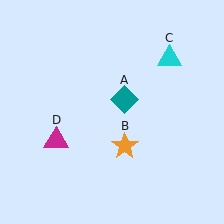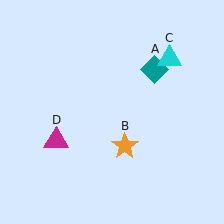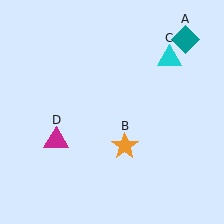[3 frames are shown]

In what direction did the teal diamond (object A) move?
The teal diamond (object A) moved up and to the right.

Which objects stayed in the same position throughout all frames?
Orange star (object B) and cyan triangle (object C) and magenta triangle (object D) remained stationary.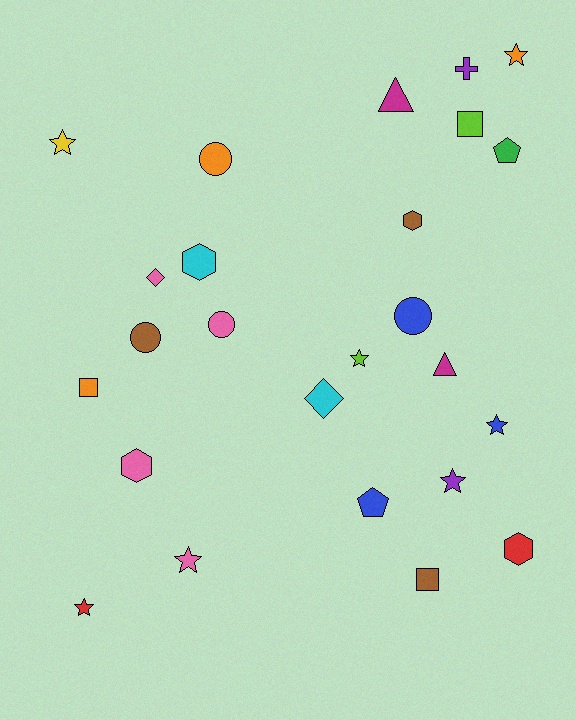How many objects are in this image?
There are 25 objects.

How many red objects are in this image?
There are 2 red objects.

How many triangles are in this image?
There are 2 triangles.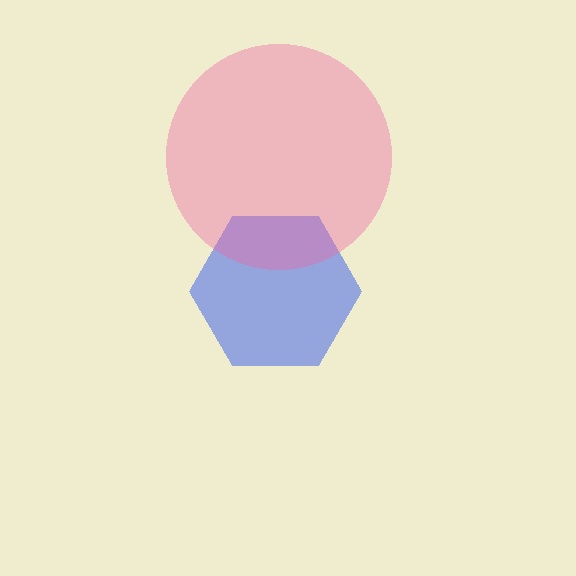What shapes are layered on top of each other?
The layered shapes are: a blue hexagon, a pink circle.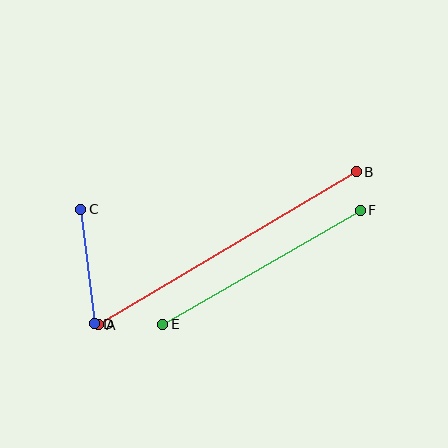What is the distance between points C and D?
The distance is approximately 115 pixels.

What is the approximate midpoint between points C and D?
The midpoint is at approximately (88, 266) pixels.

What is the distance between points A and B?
The distance is approximately 300 pixels.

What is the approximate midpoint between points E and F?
The midpoint is at approximately (262, 267) pixels.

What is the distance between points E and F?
The distance is approximately 228 pixels.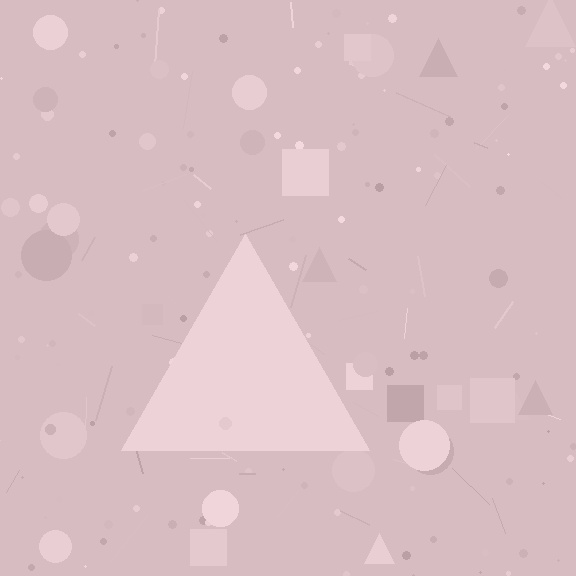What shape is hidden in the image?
A triangle is hidden in the image.